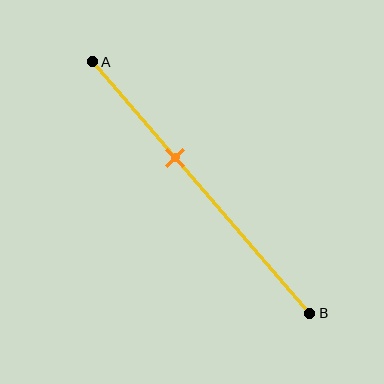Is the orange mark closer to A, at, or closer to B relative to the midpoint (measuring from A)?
The orange mark is closer to point A than the midpoint of segment AB.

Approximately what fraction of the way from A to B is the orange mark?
The orange mark is approximately 40% of the way from A to B.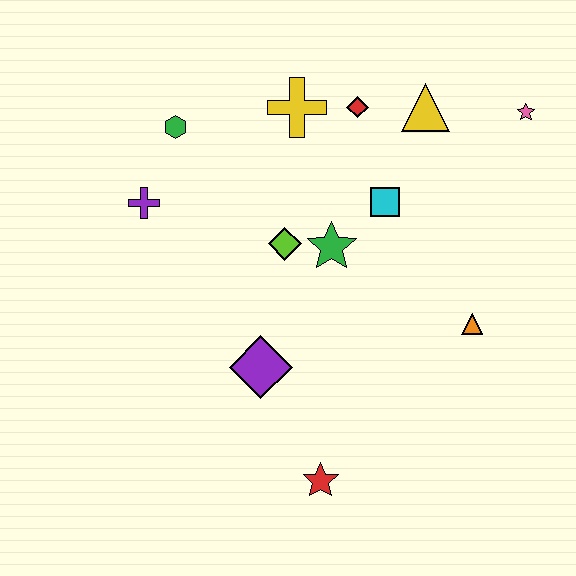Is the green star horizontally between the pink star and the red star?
Yes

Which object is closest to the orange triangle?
The cyan square is closest to the orange triangle.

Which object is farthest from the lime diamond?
The pink star is farthest from the lime diamond.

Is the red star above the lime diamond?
No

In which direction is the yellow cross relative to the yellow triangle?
The yellow cross is to the left of the yellow triangle.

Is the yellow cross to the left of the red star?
Yes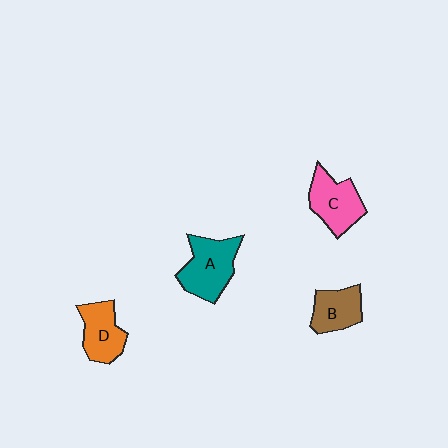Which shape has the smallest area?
Shape B (brown).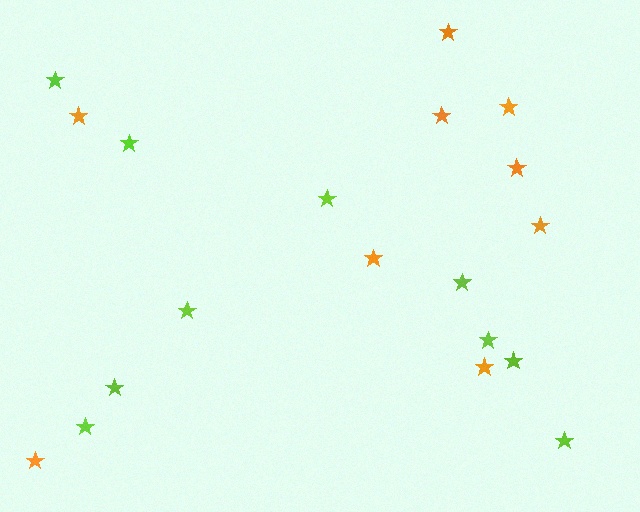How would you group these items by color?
There are 2 groups: one group of lime stars (10) and one group of orange stars (9).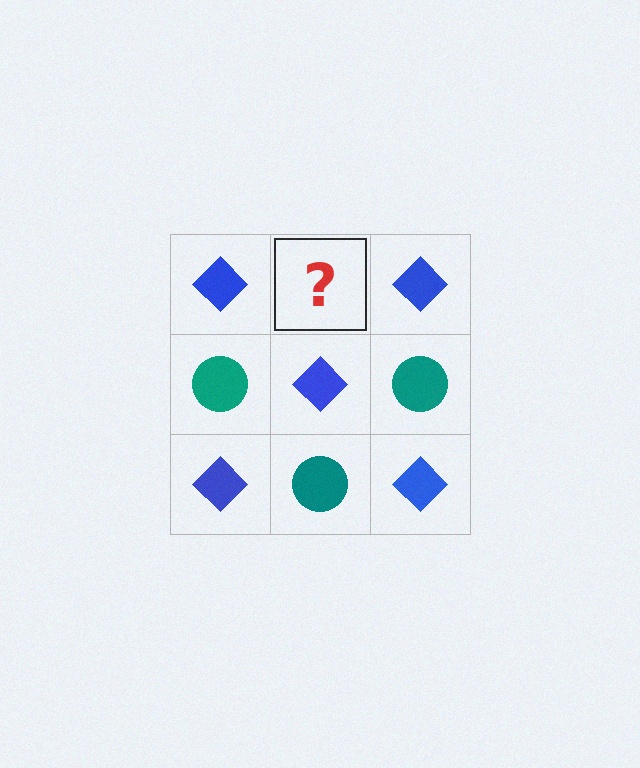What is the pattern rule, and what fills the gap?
The rule is that it alternates blue diamond and teal circle in a checkerboard pattern. The gap should be filled with a teal circle.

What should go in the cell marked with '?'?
The missing cell should contain a teal circle.